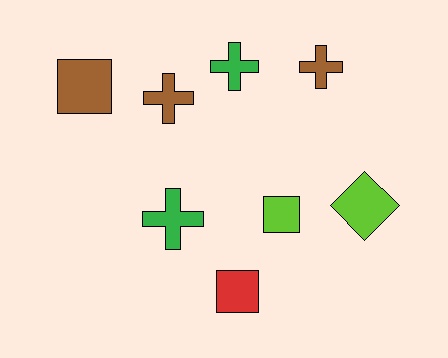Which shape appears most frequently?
Cross, with 4 objects.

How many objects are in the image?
There are 8 objects.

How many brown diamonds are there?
There are no brown diamonds.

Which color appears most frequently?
Brown, with 3 objects.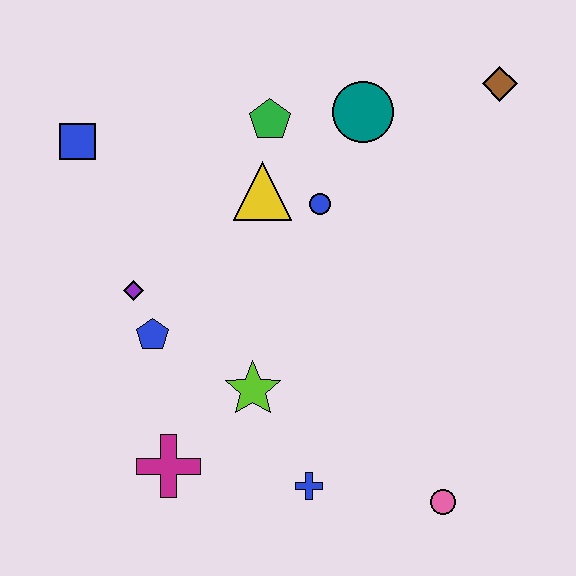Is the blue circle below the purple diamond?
No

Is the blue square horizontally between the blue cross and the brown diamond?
No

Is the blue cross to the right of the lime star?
Yes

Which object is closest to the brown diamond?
The teal circle is closest to the brown diamond.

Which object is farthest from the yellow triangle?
The pink circle is farthest from the yellow triangle.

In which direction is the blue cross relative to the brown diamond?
The blue cross is below the brown diamond.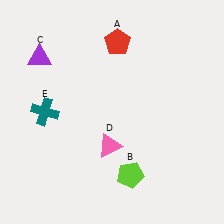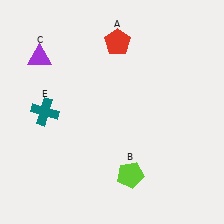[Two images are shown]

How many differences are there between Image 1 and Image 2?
There is 1 difference between the two images.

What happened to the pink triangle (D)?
The pink triangle (D) was removed in Image 2. It was in the bottom-left area of Image 1.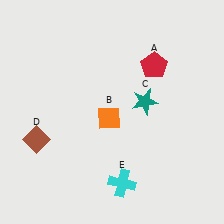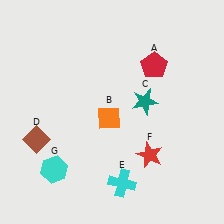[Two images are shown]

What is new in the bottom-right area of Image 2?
A red star (F) was added in the bottom-right area of Image 2.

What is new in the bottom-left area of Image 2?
A cyan hexagon (G) was added in the bottom-left area of Image 2.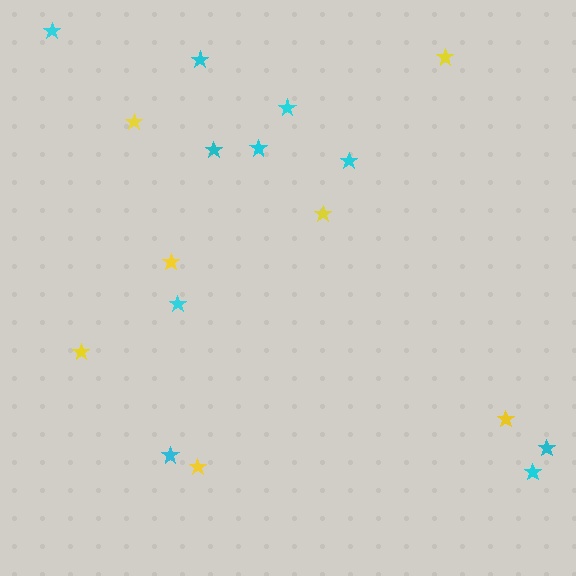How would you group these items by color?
There are 2 groups: one group of yellow stars (7) and one group of cyan stars (10).